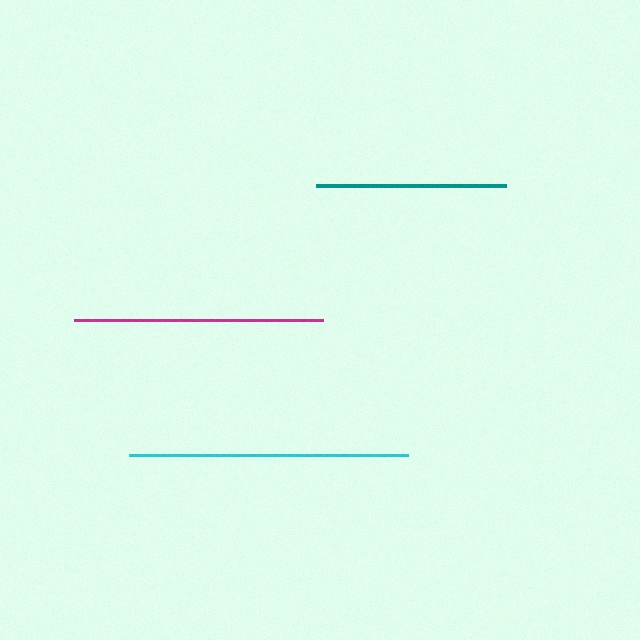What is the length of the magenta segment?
The magenta segment is approximately 249 pixels long.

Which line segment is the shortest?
The teal line is the shortest at approximately 191 pixels.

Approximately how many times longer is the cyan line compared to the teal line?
The cyan line is approximately 1.5 times the length of the teal line.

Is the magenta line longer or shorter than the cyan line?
The cyan line is longer than the magenta line.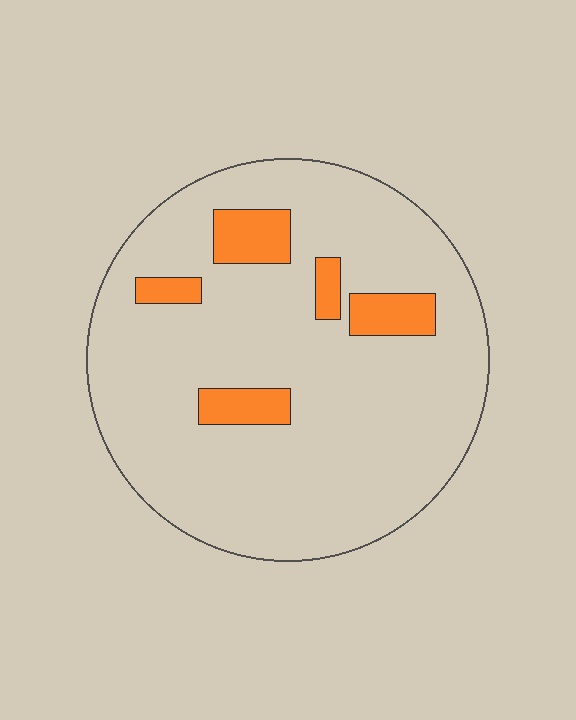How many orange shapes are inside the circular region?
5.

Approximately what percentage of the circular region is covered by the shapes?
Approximately 10%.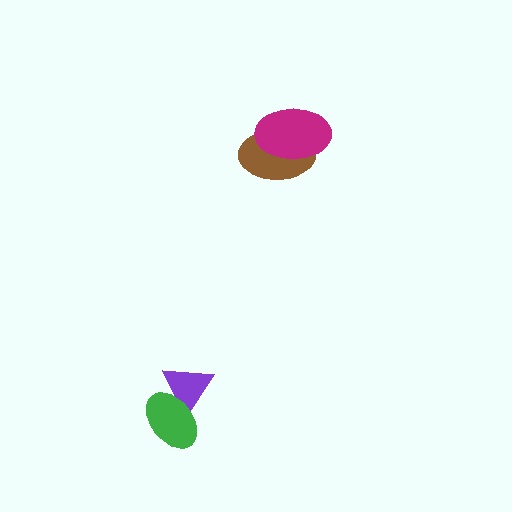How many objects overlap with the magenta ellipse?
1 object overlaps with the magenta ellipse.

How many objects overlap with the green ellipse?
1 object overlaps with the green ellipse.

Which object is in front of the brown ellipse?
The magenta ellipse is in front of the brown ellipse.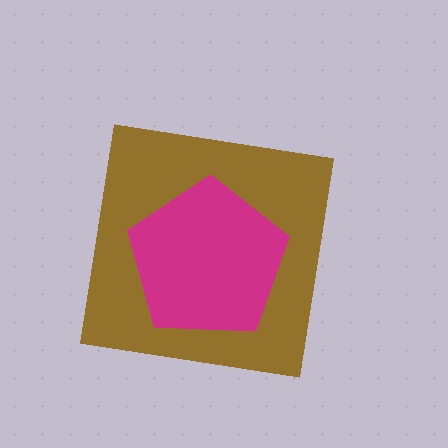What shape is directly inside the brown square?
The magenta pentagon.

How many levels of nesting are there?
2.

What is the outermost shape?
The brown square.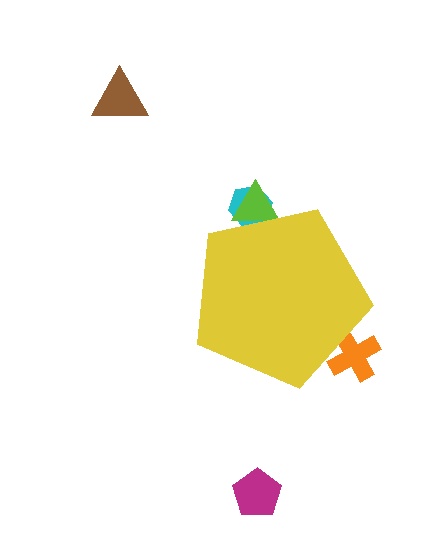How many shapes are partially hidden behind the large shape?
3 shapes are partially hidden.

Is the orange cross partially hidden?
Yes, the orange cross is partially hidden behind the yellow pentagon.